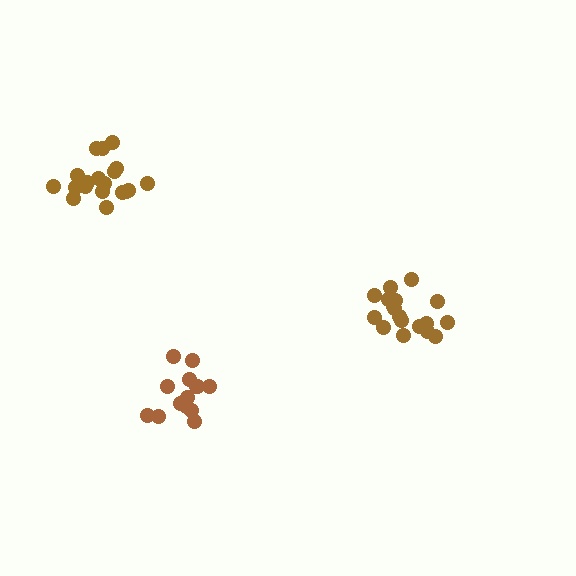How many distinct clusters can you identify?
There are 3 distinct clusters.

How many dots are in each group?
Group 1: 14 dots, Group 2: 18 dots, Group 3: 19 dots (51 total).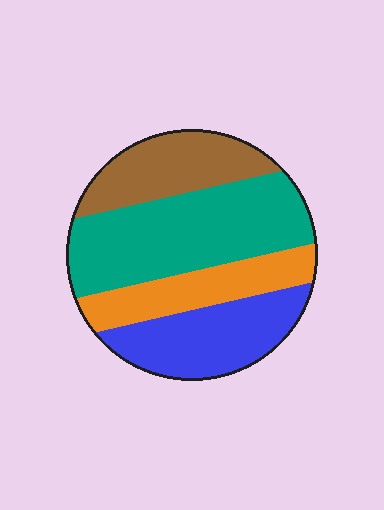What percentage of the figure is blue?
Blue takes up about one quarter (1/4) of the figure.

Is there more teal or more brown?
Teal.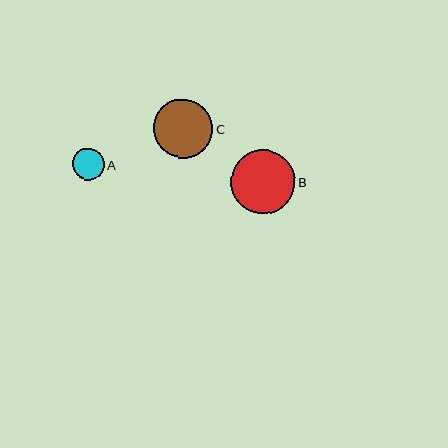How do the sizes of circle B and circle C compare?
Circle B and circle C are approximately the same size.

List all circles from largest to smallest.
From largest to smallest: B, C, A.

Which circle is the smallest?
Circle A is the smallest with a size of approximately 32 pixels.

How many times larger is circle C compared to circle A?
Circle C is approximately 1.8 times the size of circle A.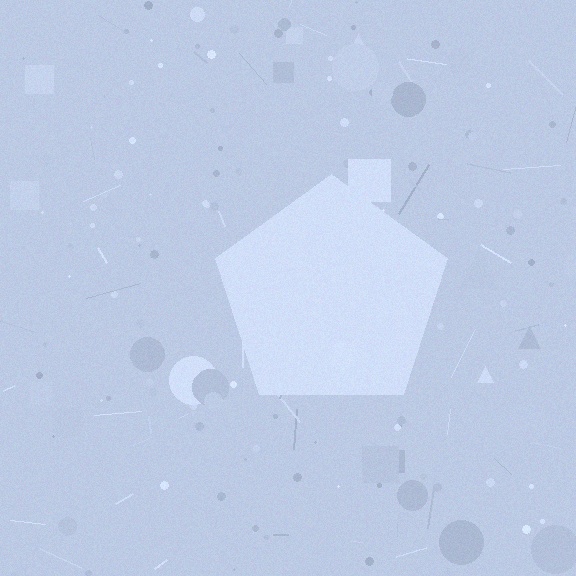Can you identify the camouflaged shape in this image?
The camouflaged shape is a pentagon.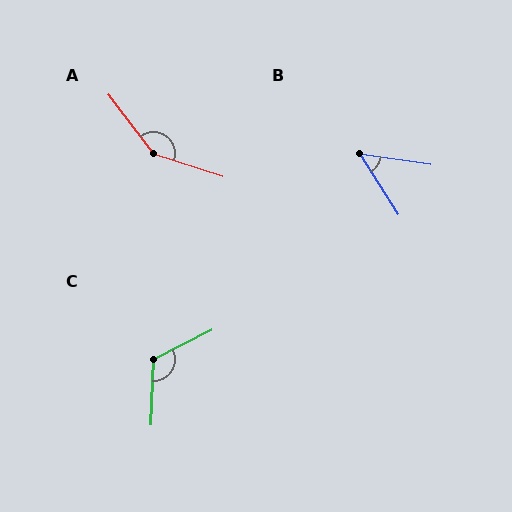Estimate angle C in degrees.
Approximately 119 degrees.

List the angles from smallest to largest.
B (50°), C (119°), A (145°).